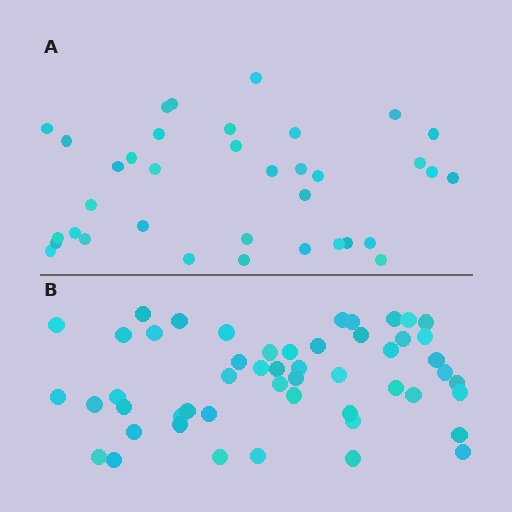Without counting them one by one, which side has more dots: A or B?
Region B (the bottom region) has more dots.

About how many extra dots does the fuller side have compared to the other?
Region B has approximately 15 more dots than region A.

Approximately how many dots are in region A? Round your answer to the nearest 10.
About 40 dots. (The exact count is 36, which rounds to 40.)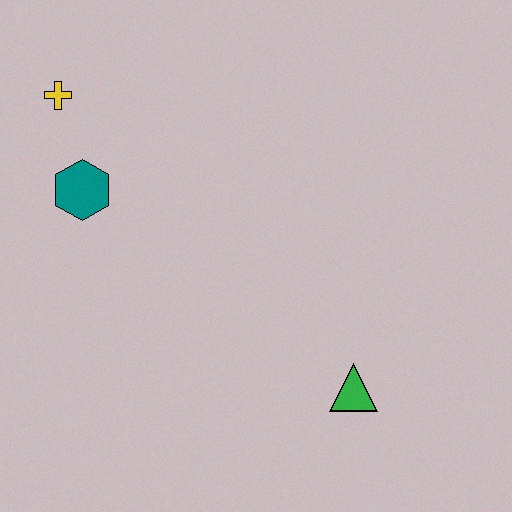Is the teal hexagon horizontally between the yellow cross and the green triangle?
Yes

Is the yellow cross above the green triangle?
Yes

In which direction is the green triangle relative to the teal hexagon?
The green triangle is to the right of the teal hexagon.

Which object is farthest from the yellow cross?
The green triangle is farthest from the yellow cross.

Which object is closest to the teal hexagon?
The yellow cross is closest to the teal hexagon.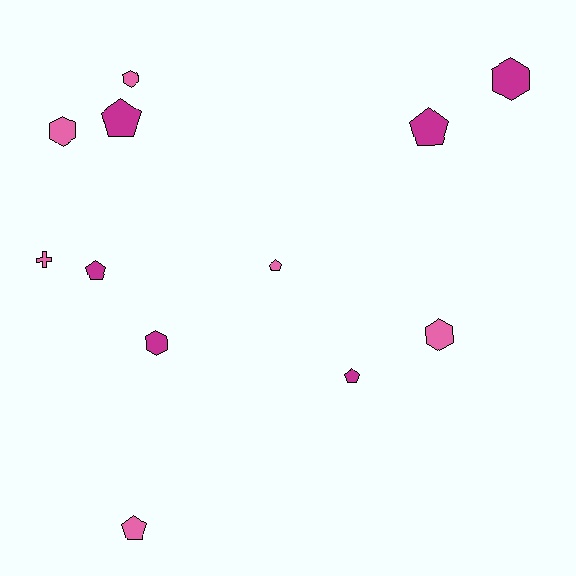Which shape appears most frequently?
Pentagon, with 6 objects.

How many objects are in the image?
There are 12 objects.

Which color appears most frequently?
Magenta, with 6 objects.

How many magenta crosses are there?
There are no magenta crosses.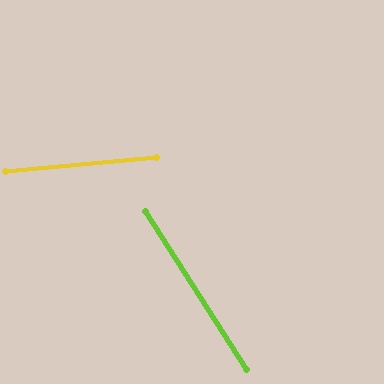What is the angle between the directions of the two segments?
Approximately 63 degrees.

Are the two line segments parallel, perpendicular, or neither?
Neither parallel nor perpendicular — they differ by about 63°.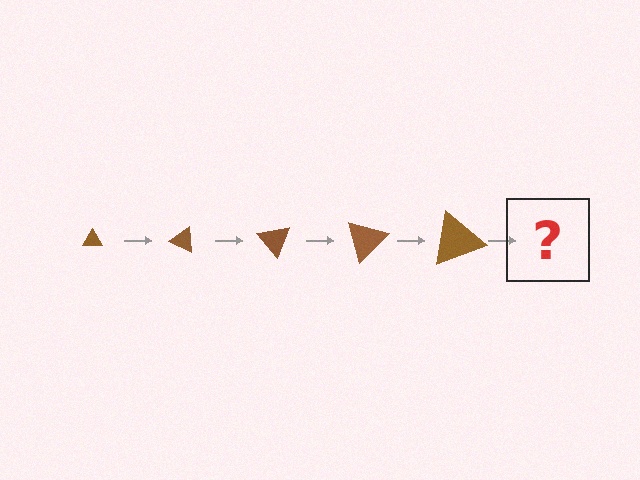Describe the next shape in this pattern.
It should be a triangle, larger than the previous one and rotated 125 degrees from the start.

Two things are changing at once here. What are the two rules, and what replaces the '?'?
The two rules are that the triangle grows larger each step and it rotates 25 degrees each step. The '?' should be a triangle, larger than the previous one and rotated 125 degrees from the start.